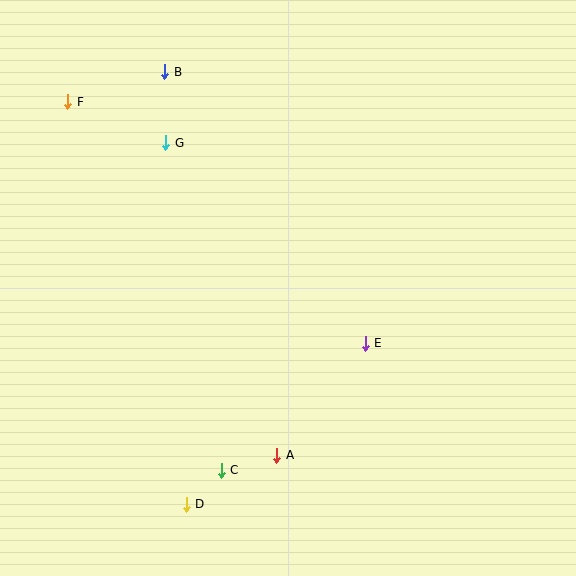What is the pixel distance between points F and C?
The distance between F and C is 399 pixels.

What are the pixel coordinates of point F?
Point F is at (68, 102).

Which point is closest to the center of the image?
Point E at (365, 343) is closest to the center.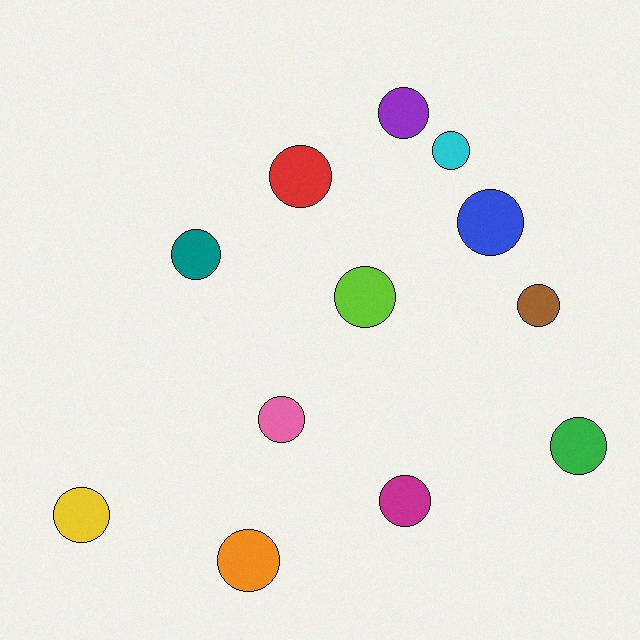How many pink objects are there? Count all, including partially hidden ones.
There is 1 pink object.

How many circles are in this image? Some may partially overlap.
There are 12 circles.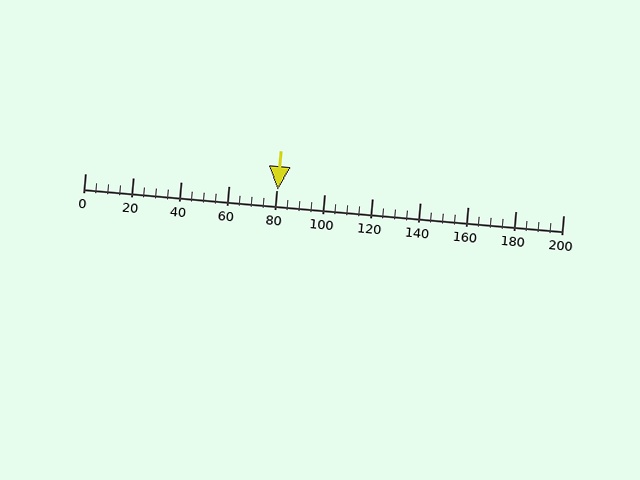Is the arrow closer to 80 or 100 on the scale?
The arrow is closer to 80.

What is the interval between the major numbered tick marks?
The major tick marks are spaced 20 units apart.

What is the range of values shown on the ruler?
The ruler shows values from 0 to 200.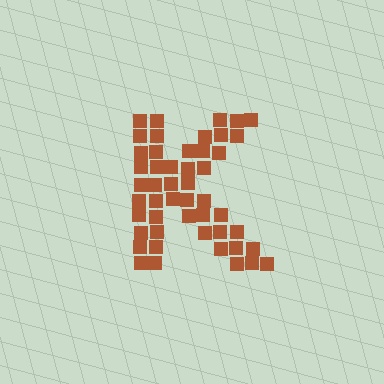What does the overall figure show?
The overall figure shows the letter K.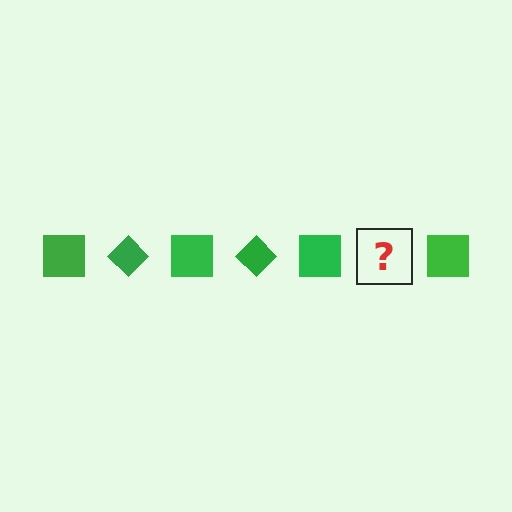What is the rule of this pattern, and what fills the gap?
The rule is that the pattern cycles through square, diamond shapes in green. The gap should be filled with a green diamond.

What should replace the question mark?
The question mark should be replaced with a green diamond.